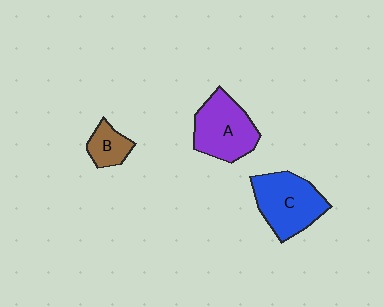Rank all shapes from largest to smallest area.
From largest to smallest: C (blue), A (purple), B (brown).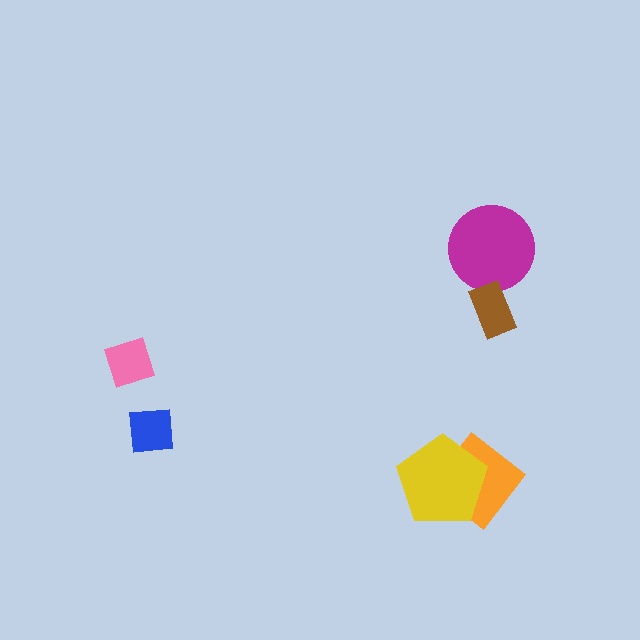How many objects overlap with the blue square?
0 objects overlap with the blue square.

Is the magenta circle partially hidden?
Yes, it is partially covered by another shape.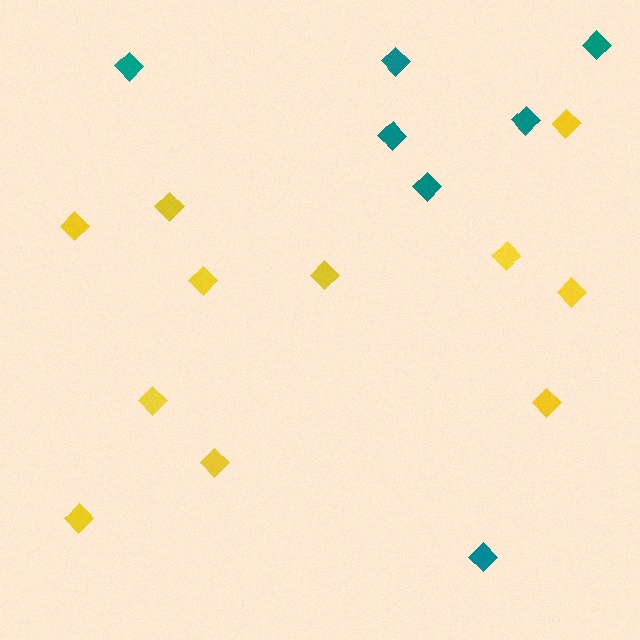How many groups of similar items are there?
There are 2 groups: one group of yellow diamonds (11) and one group of teal diamonds (7).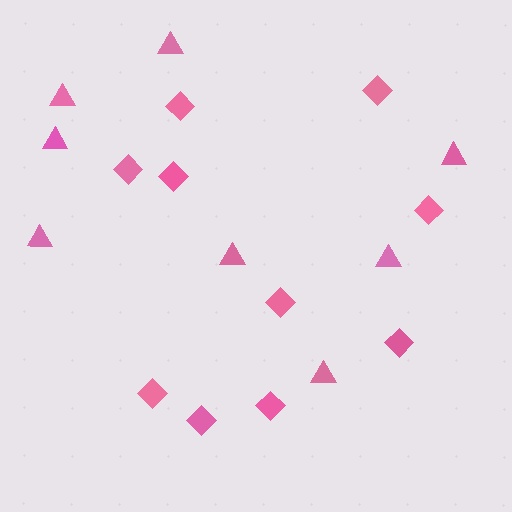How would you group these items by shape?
There are 2 groups: one group of triangles (8) and one group of diamonds (10).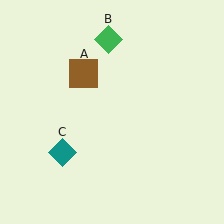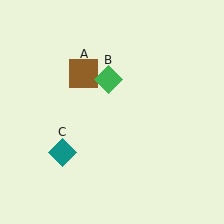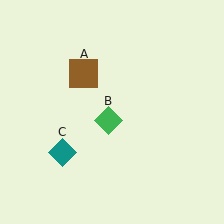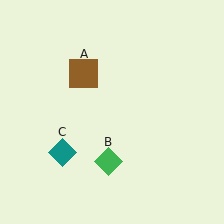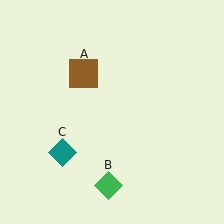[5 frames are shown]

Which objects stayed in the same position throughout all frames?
Brown square (object A) and teal diamond (object C) remained stationary.